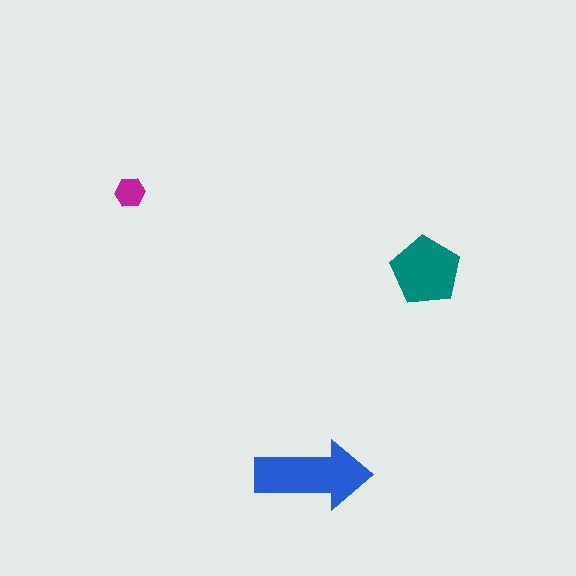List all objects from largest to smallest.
The blue arrow, the teal pentagon, the magenta hexagon.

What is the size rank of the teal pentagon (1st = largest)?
2nd.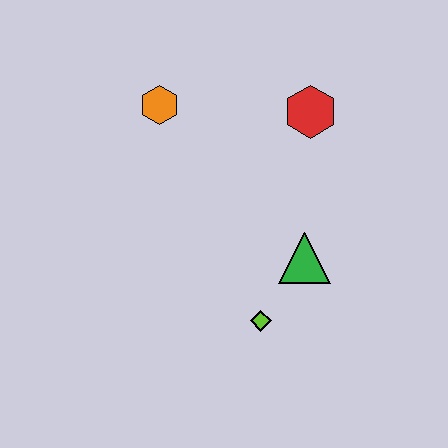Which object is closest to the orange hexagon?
The red hexagon is closest to the orange hexagon.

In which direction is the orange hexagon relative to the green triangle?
The orange hexagon is above the green triangle.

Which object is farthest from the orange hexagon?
The lime diamond is farthest from the orange hexagon.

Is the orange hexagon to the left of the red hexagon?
Yes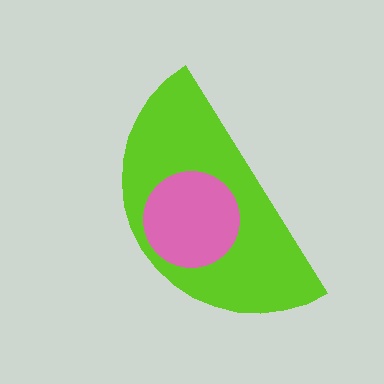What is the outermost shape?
The lime semicircle.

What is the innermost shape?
The pink circle.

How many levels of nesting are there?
2.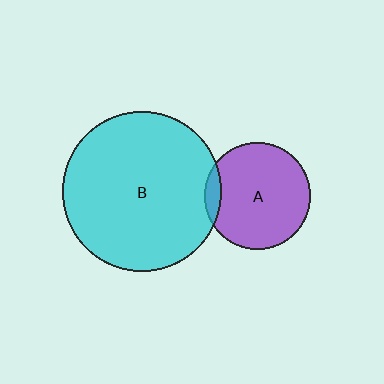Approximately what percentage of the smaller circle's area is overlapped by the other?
Approximately 10%.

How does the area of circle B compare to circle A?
Approximately 2.2 times.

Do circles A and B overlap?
Yes.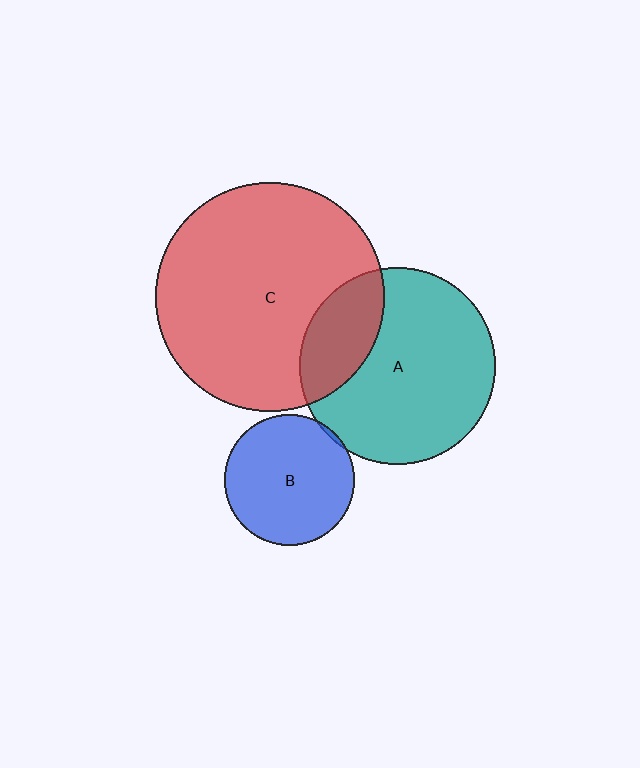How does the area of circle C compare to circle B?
Approximately 3.1 times.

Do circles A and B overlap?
Yes.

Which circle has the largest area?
Circle C (red).